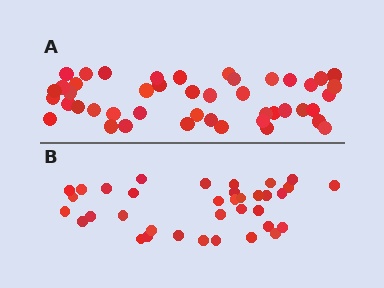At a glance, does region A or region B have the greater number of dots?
Region A (the top region) has more dots.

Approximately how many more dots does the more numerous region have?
Region A has roughly 8 or so more dots than region B.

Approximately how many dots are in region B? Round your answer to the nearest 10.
About 40 dots. (The exact count is 36, which rounds to 40.)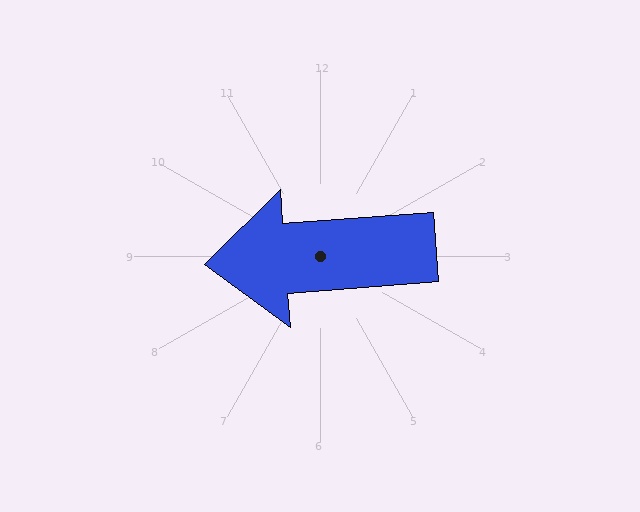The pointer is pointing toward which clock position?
Roughly 9 o'clock.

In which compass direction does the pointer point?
West.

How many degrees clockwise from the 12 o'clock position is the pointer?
Approximately 266 degrees.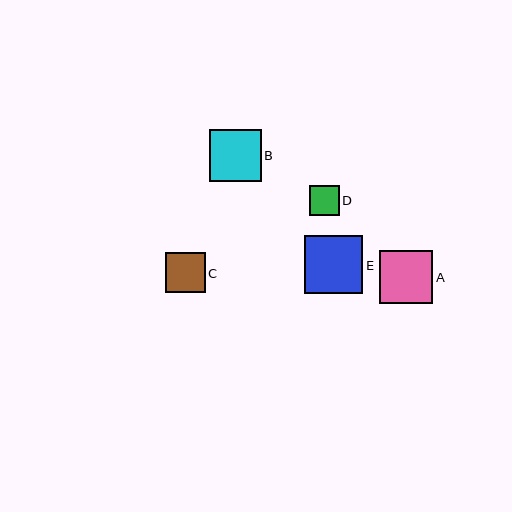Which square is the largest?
Square E is the largest with a size of approximately 58 pixels.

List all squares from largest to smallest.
From largest to smallest: E, A, B, C, D.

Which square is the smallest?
Square D is the smallest with a size of approximately 30 pixels.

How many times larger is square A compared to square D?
Square A is approximately 1.8 times the size of square D.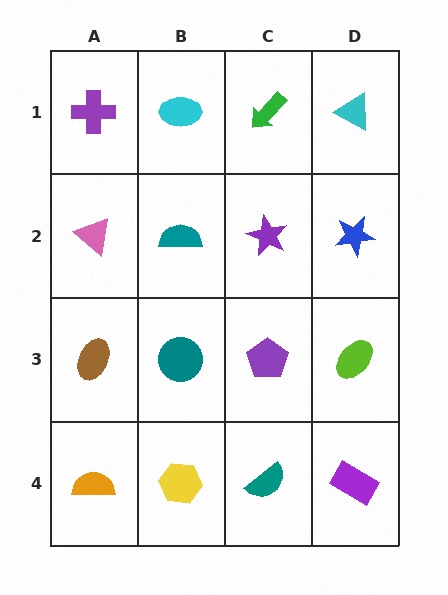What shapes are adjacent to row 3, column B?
A teal semicircle (row 2, column B), a yellow hexagon (row 4, column B), a brown ellipse (row 3, column A), a purple pentagon (row 3, column C).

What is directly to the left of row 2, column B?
A pink triangle.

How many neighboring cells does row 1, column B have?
3.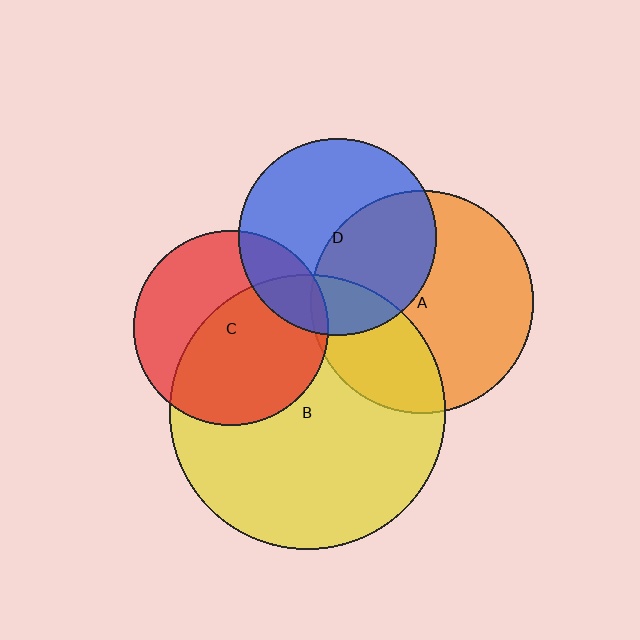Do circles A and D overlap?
Yes.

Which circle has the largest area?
Circle B (yellow).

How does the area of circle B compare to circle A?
Approximately 1.5 times.